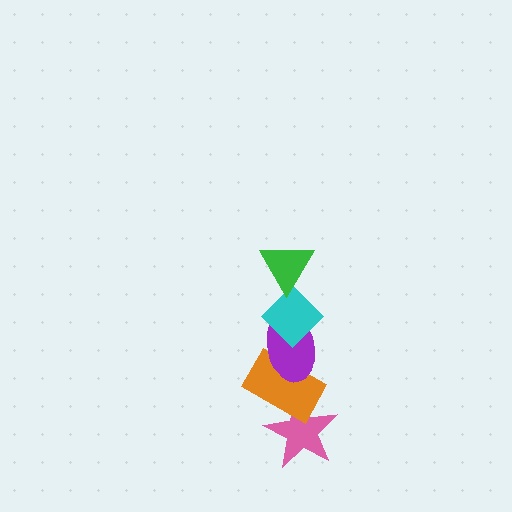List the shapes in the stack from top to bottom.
From top to bottom: the green triangle, the cyan diamond, the purple ellipse, the orange rectangle, the pink star.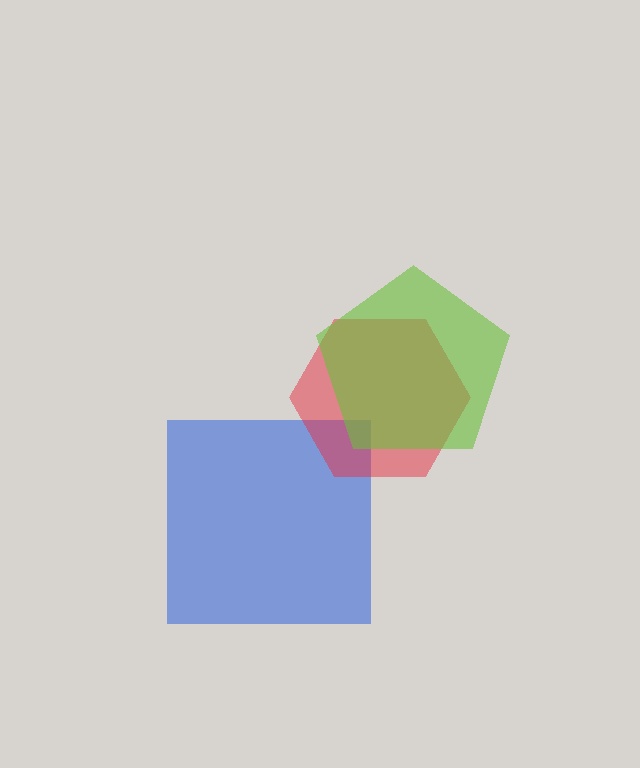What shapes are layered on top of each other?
The layered shapes are: a blue square, a red hexagon, a lime pentagon.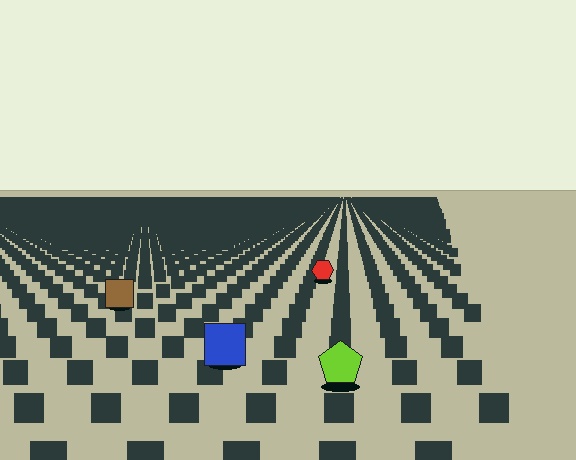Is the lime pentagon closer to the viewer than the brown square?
Yes. The lime pentagon is closer — you can tell from the texture gradient: the ground texture is coarser near it.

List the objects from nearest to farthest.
From nearest to farthest: the lime pentagon, the blue square, the brown square, the red hexagon.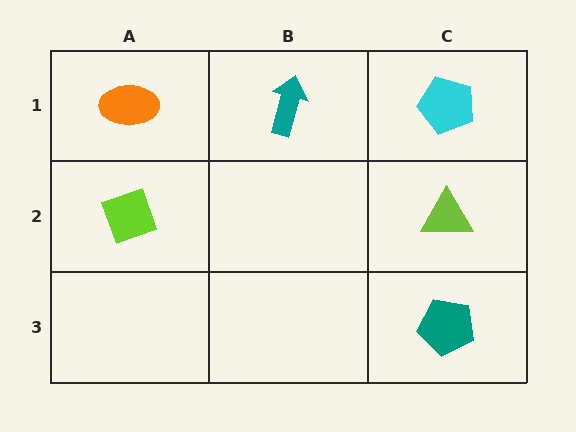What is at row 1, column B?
A teal arrow.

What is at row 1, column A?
An orange ellipse.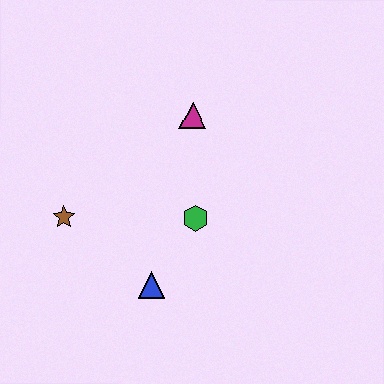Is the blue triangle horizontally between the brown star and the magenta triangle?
Yes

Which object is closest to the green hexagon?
The blue triangle is closest to the green hexagon.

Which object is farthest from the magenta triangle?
The blue triangle is farthest from the magenta triangle.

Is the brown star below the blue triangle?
No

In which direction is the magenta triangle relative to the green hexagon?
The magenta triangle is above the green hexagon.